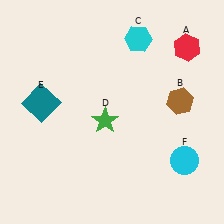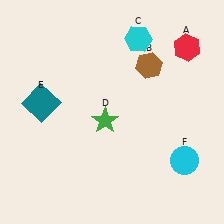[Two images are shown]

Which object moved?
The brown hexagon (B) moved up.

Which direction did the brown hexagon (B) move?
The brown hexagon (B) moved up.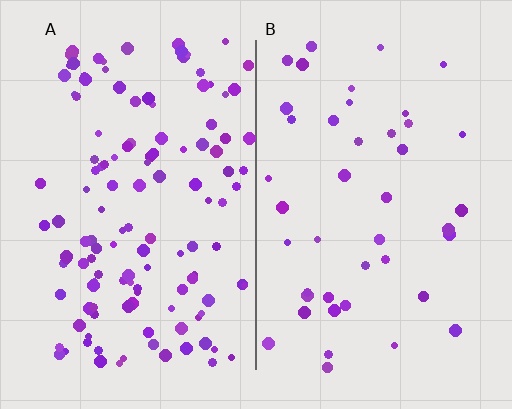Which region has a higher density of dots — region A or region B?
A (the left).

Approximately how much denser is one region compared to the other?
Approximately 3.0× — region A over region B.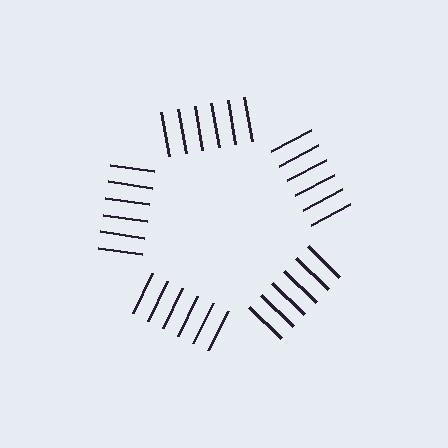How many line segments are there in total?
30 — 6 along each of the 5 edges.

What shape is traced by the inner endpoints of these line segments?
An illusory pentagon — the line segments terminate on its edges but no continuous stroke is drawn.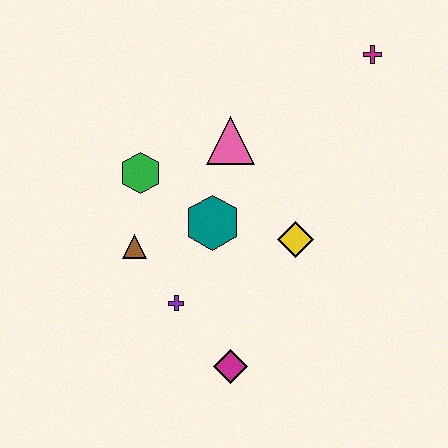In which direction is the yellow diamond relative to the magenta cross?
The yellow diamond is below the magenta cross.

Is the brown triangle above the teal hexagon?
No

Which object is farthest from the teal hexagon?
The magenta cross is farthest from the teal hexagon.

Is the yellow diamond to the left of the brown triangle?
No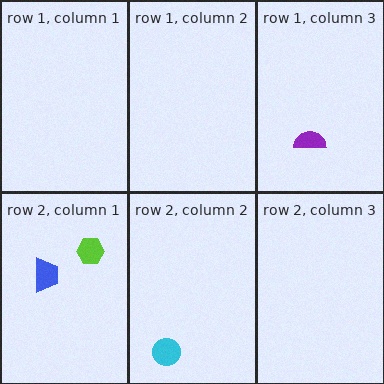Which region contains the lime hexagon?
The row 2, column 1 region.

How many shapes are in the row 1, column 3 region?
1.